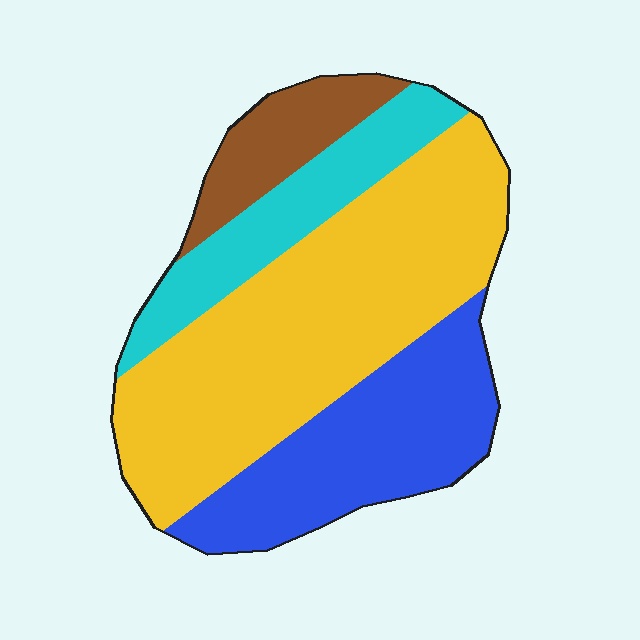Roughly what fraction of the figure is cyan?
Cyan covers 16% of the figure.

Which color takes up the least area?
Brown, at roughly 10%.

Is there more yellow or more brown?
Yellow.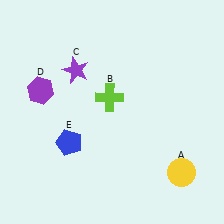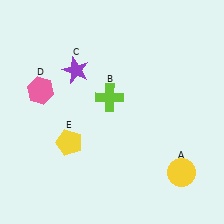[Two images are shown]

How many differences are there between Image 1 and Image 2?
There are 2 differences between the two images.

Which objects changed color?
D changed from purple to pink. E changed from blue to yellow.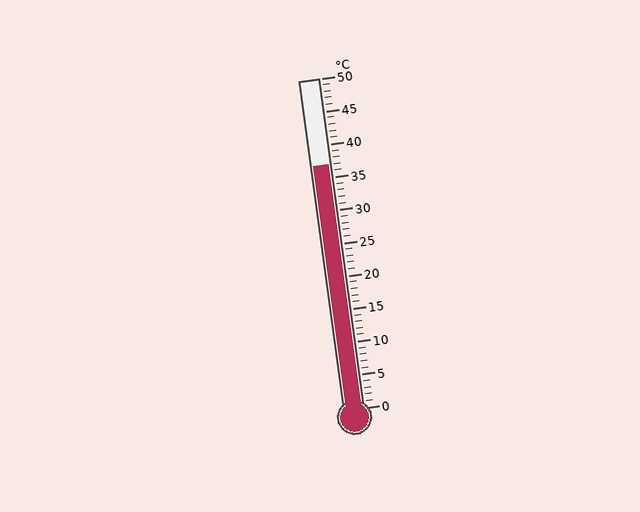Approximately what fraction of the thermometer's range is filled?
The thermometer is filled to approximately 75% of its range.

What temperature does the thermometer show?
The thermometer shows approximately 37°C.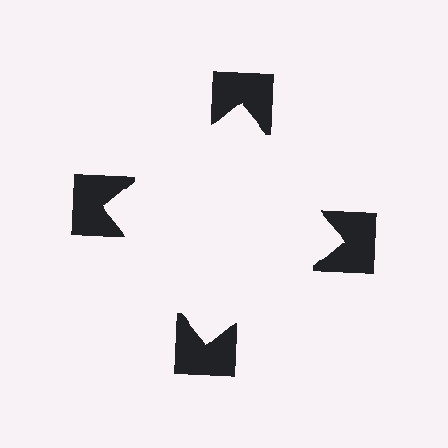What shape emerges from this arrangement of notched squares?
An illusory square — its edges are inferred from the aligned wedge cuts in the notched squares, not physically drawn.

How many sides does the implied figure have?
4 sides.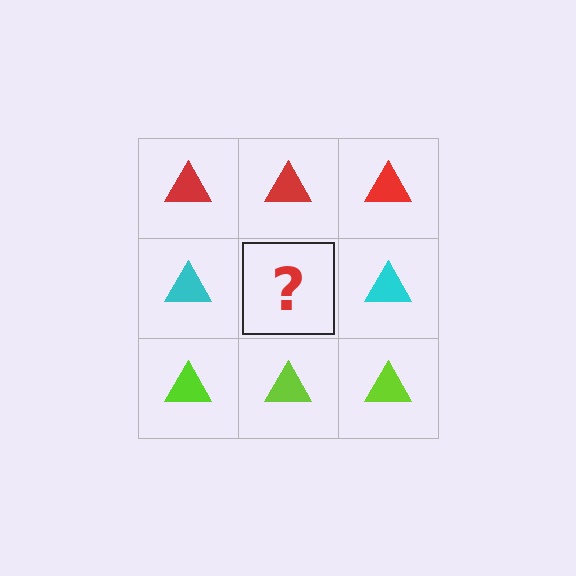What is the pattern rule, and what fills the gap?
The rule is that each row has a consistent color. The gap should be filled with a cyan triangle.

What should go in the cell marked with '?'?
The missing cell should contain a cyan triangle.